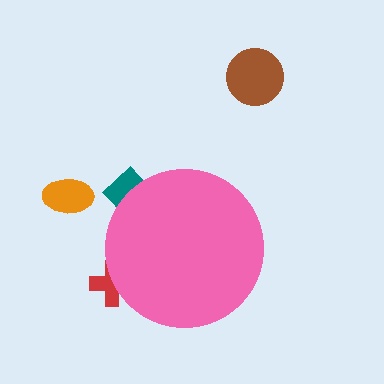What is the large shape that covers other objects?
A pink circle.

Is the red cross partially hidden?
Yes, the red cross is partially hidden behind the pink circle.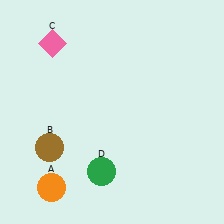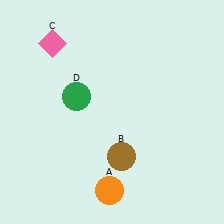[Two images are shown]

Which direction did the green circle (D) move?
The green circle (D) moved up.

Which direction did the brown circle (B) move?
The brown circle (B) moved right.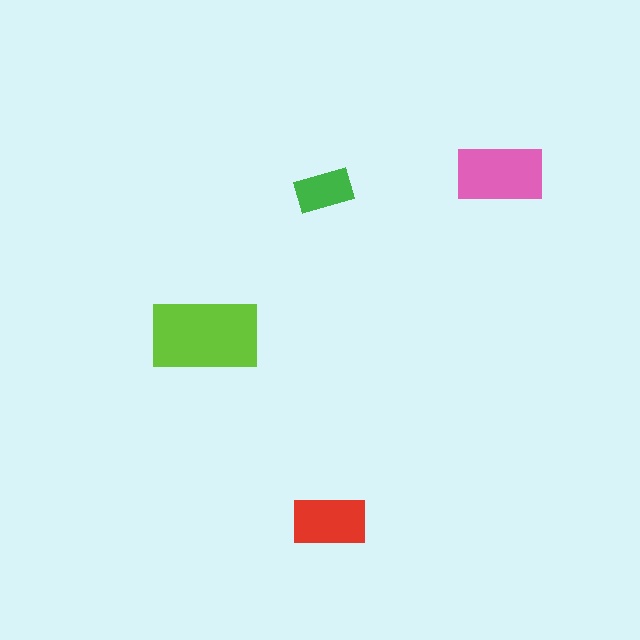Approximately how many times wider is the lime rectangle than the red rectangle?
About 1.5 times wider.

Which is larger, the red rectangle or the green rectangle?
The red one.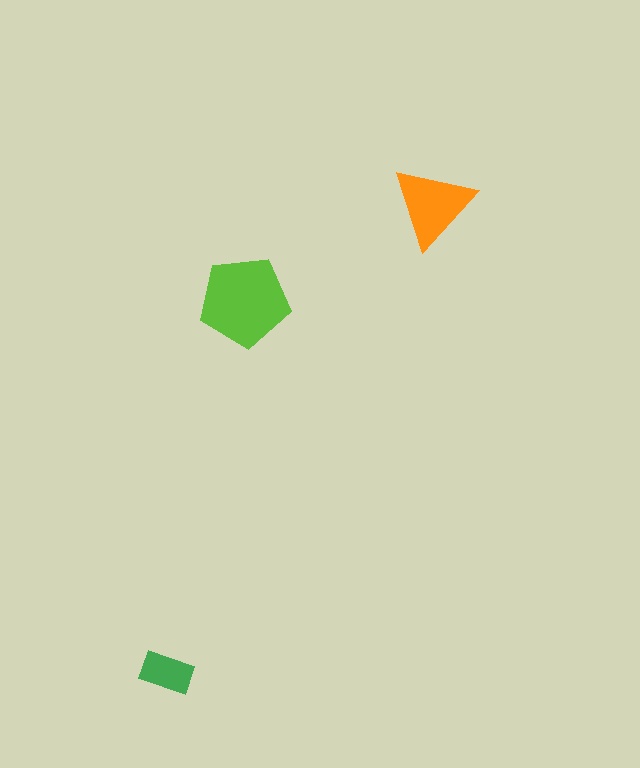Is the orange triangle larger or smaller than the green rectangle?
Larger.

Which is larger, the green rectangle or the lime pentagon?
The lime pentagon.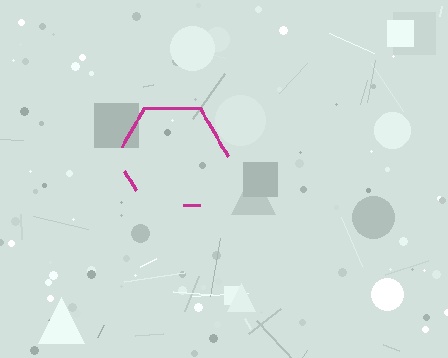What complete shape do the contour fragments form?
The contour fragments form a hexagon.